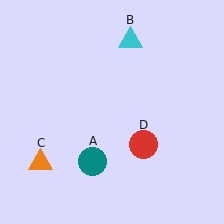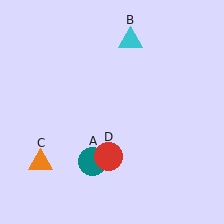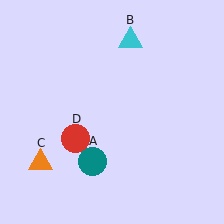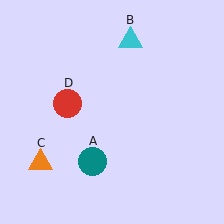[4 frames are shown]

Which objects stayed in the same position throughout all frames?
Teal circle (object A) and cyan triangle (object B) and orange triangle (object C) remained stationary.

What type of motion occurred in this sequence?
The red circle (object D) rotated clockwise around the center of the scene.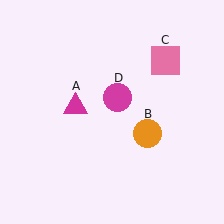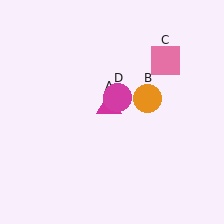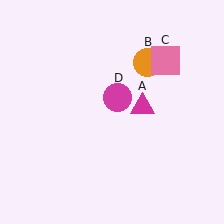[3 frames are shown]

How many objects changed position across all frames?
2 objects changed position: magenta triangle (object A), orange circle (object B).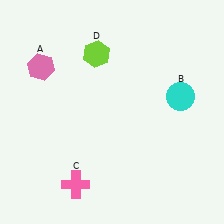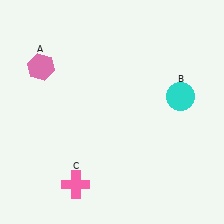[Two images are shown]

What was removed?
The lime hexagon (D) was removed in Image 2.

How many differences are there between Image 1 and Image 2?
There is 1 difference between the two images.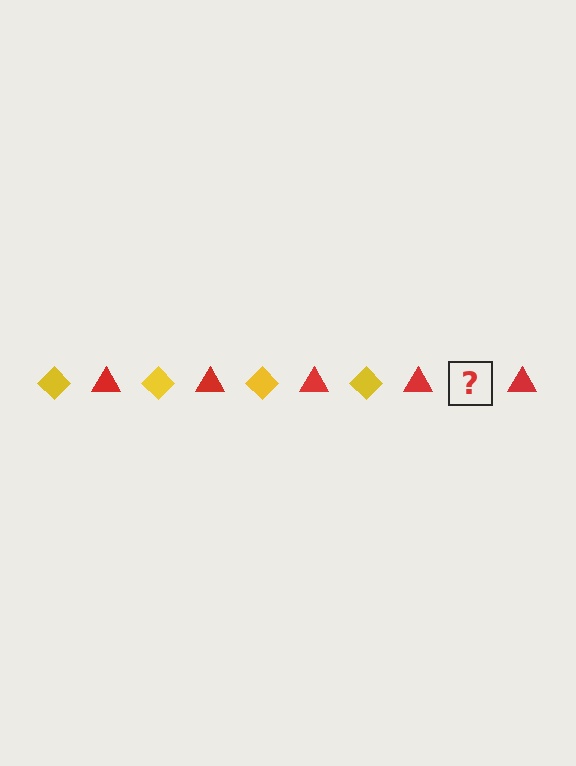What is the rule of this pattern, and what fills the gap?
The rule is that the pattern alternates between yellow diamond and red triangle. The gap should be filled with a yellow diamond.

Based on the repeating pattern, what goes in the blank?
The blank should be a yellow diamond.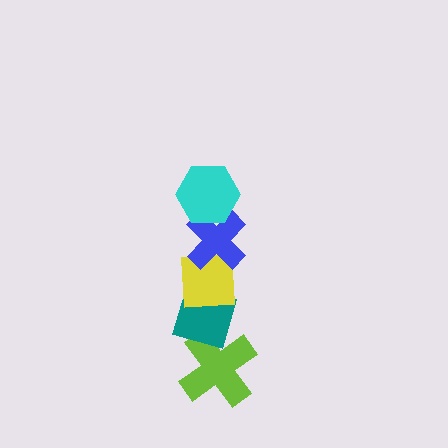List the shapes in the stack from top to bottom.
From top to bottom: the cyan hexagon, the blue cross, the yellow square, the teal diamond, the lime cross.